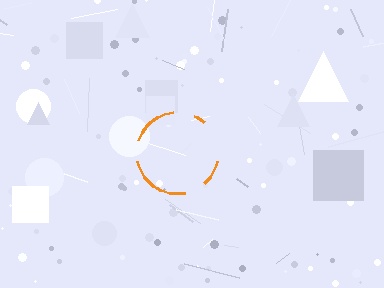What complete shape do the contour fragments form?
The contour fragments form a circle.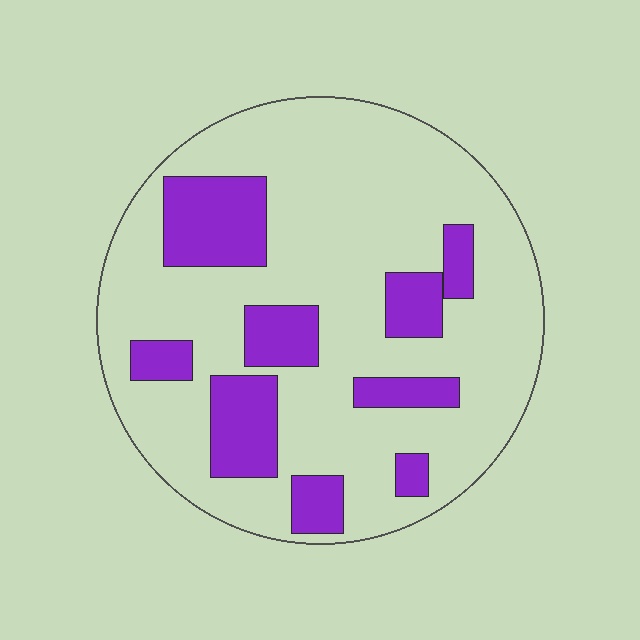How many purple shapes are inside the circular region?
9.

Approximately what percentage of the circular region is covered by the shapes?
Approximately 25%.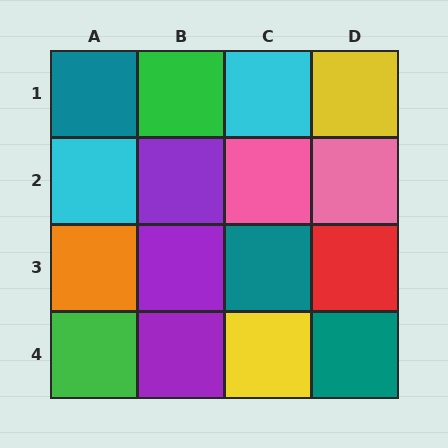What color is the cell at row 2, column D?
Pink.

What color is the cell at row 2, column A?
Cyan.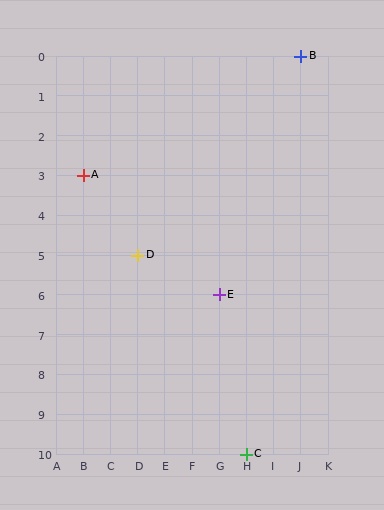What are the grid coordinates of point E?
Point E is at grid coordinates (G, 6).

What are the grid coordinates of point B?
Point B is at grid coordinates (J, 0).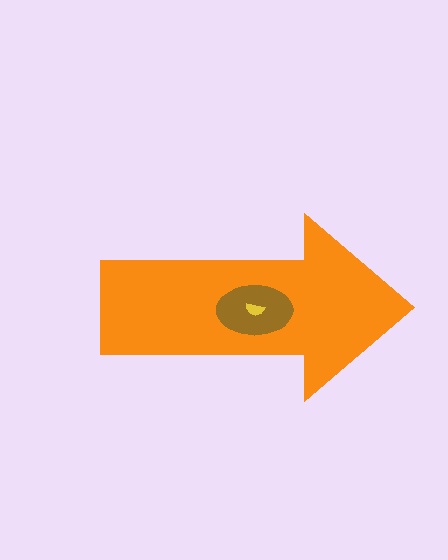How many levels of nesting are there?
3.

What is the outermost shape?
The orange arrow.